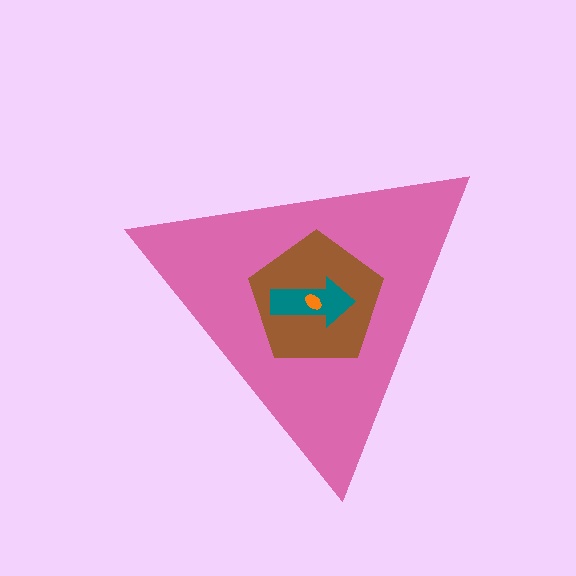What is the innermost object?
The orange ellipse.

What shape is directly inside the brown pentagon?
The teal arrow.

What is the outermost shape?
The pink triangle.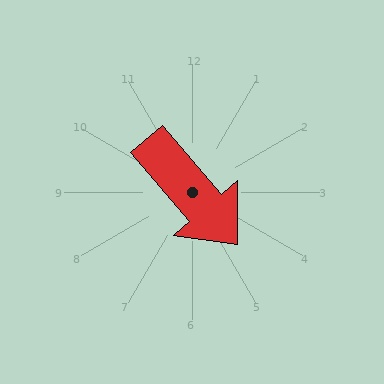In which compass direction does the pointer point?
Southeast.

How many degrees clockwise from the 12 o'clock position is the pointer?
Approximately 139 degrees.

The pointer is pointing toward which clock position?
Roughly 5 o'clock.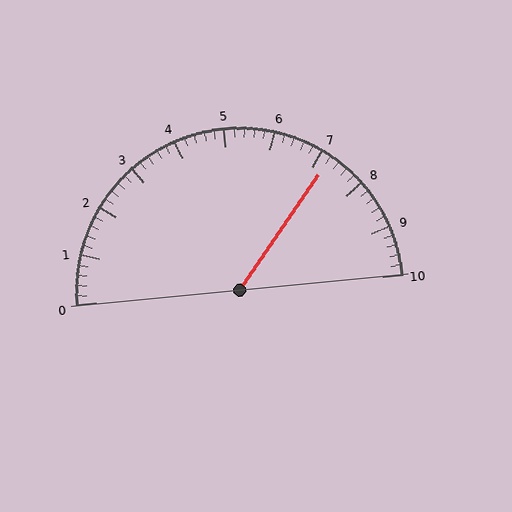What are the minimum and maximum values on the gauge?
The gauge ranges from 0 to 10.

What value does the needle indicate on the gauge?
The needle indicates approximately 7.2.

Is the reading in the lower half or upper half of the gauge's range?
The reading is in the upper half of the range (0 to 10).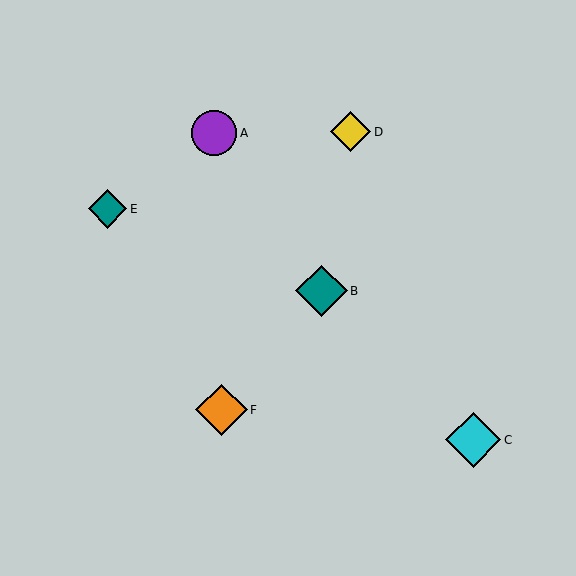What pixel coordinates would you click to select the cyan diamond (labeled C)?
Click at (473, 440) to select the cyan diamond C.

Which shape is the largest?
The cyan diamond (labeled C) is the largest.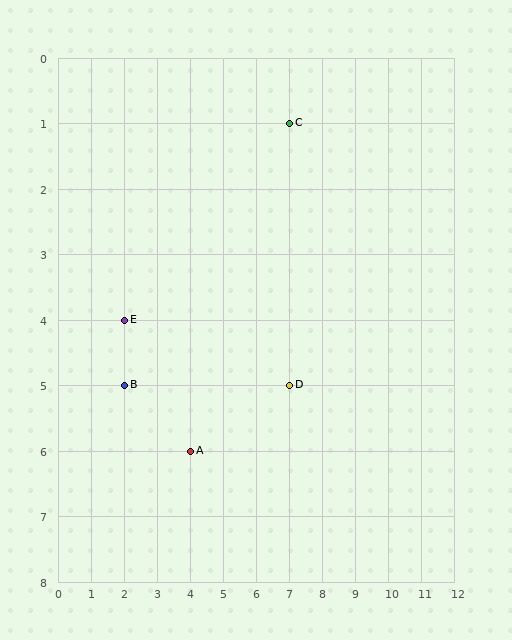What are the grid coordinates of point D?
Point D is at grid coordinates (7, 5).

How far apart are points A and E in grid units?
Points A and E are 2 columns and 2 rows apart (about 2.8 grid units diagonally).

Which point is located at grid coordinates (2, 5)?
Point B is at (2, 5).